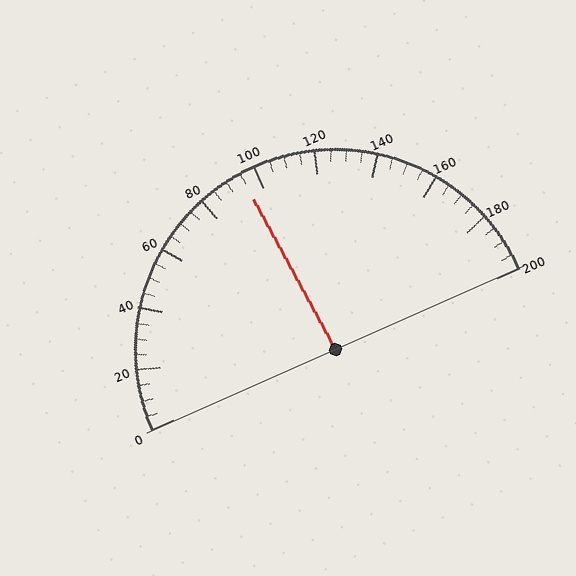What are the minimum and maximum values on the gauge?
The gauge ranges from 0 to 200.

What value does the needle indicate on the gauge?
The needle indicates approximately 95.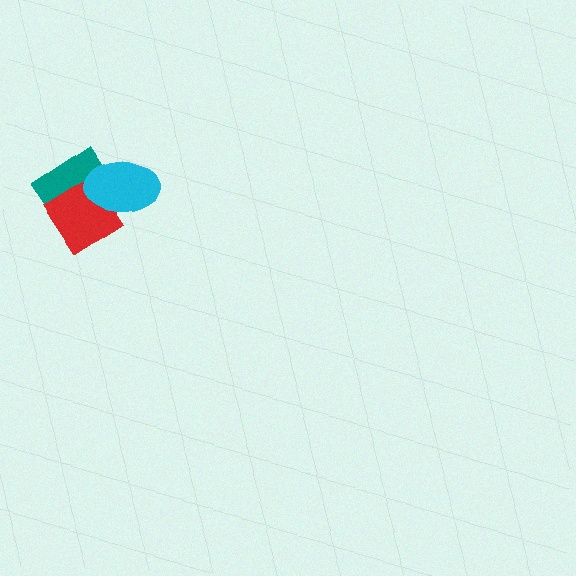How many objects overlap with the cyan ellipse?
2 objects overlap with the cyan ellipse.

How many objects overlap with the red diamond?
2 objects overlap with the red diamond.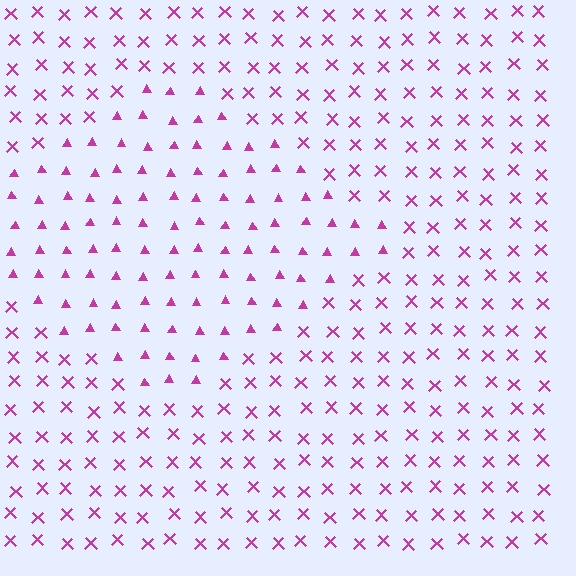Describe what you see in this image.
The image is filled with small magenta elements arranged in a uniform grid. A diamond-shaped region contains triangles, while the surrounding area contains X marks. The boundary is defined purely by the change in element shape.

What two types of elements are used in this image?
The image uses triangles inside the diamond region and X marks outside it.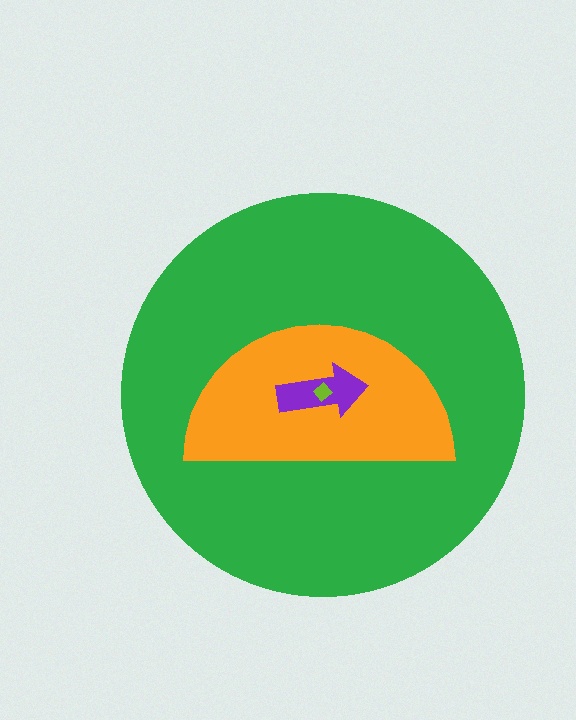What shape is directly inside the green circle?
The orange semicircle.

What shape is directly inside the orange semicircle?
The purple arrow.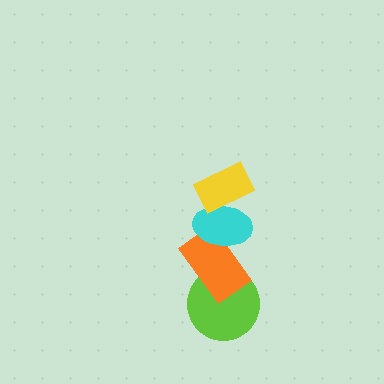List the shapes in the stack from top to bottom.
From top to bottom: the yellow rectangle, the cyan ellipse, the orange rectangle, the lime circle.